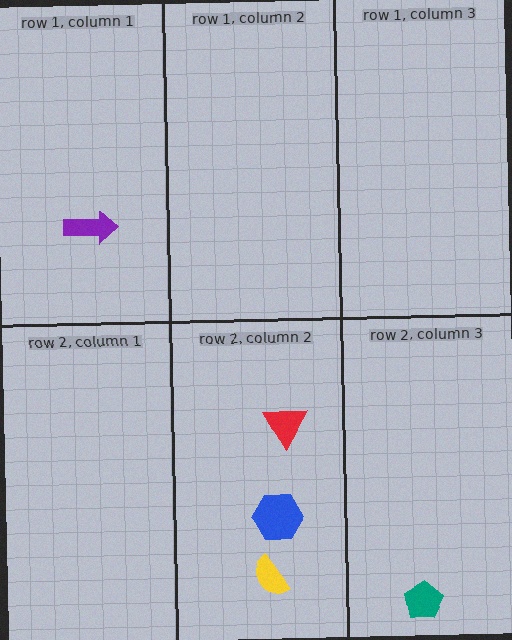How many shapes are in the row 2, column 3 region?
1.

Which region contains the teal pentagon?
The row 2, column 3 region.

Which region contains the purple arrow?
The row 1, column 1 region.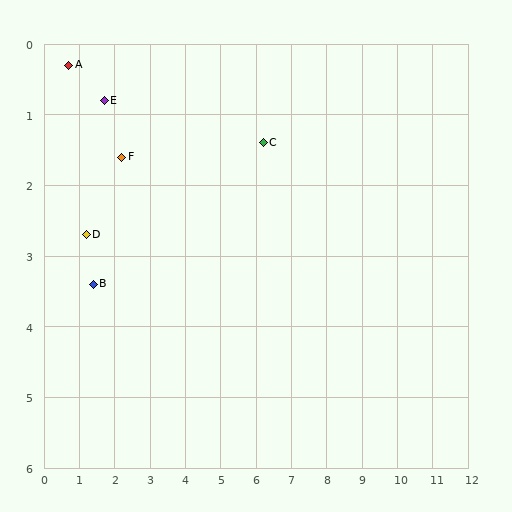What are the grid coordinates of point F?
Point F is at approximately (2.2, 1.6).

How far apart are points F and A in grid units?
Points F and A are about 2.0 grid units apart.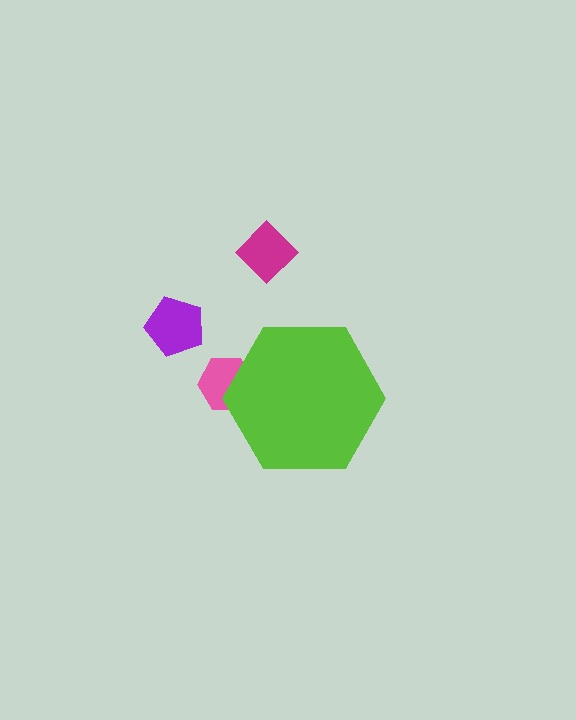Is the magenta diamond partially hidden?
No, the magenta diamond is fully visible.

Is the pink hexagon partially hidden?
Yes, the pink hexagon is partially hidden behind the lime hexagon.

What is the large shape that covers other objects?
A lime hexagon.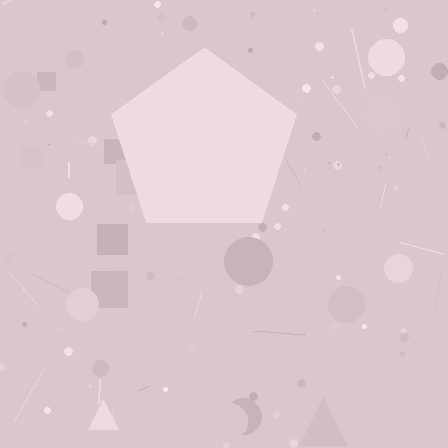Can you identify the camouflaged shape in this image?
The camouflaged shape is a pentagon.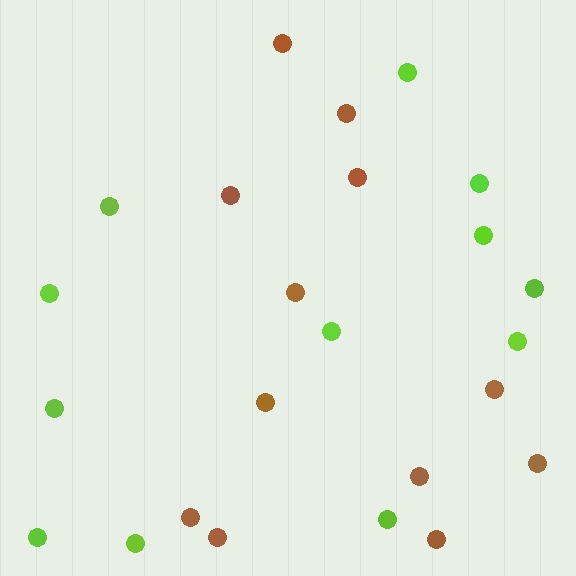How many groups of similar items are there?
There are 2 groups: one group of lime circles (12) and one group of brown circles (12).